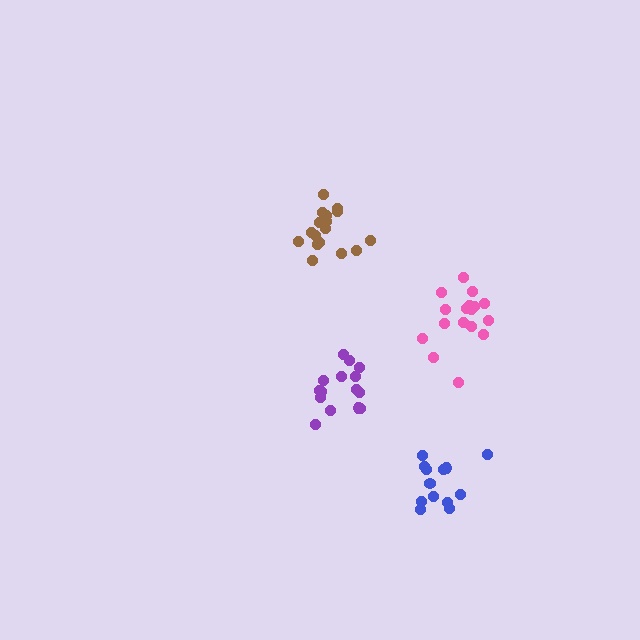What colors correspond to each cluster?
The clusters are colored: purple, brown, pink, blue.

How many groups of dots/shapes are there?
There are 4 groups.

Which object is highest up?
The brown cluster is topmost.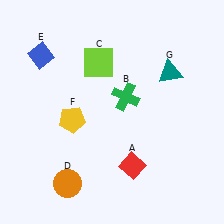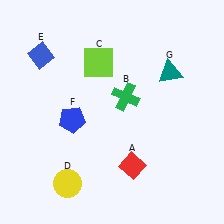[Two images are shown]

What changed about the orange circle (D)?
In Image 1, D is orange. In Image 2, it changed to yellow.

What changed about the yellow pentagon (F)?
In Image 1, F is yellow. In Image 2, it changed to blue.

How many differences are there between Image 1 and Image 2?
There are 2 differences between the two images.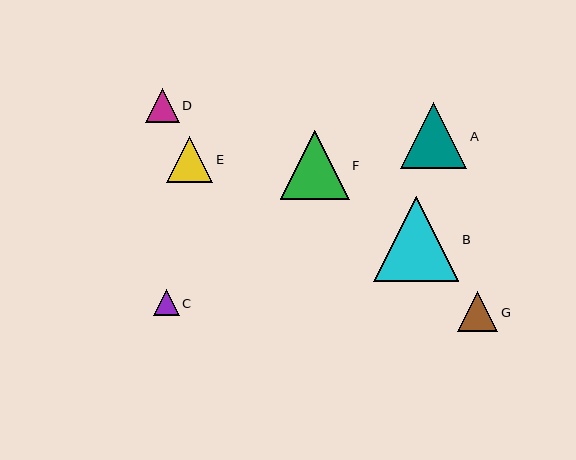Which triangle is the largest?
Triangle B is the largest with a size of approximately 85 pixels.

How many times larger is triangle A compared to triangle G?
Triangle A is approximately 1.6 times the size of triangle G.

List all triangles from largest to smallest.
From largest to smallest: B, F, A, E, G, D, C.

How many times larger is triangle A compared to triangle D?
Triangle A is approximately 2.0 times the size of triangle D.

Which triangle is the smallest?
Triangle C is the smallest with a size of approximately 25 pixels.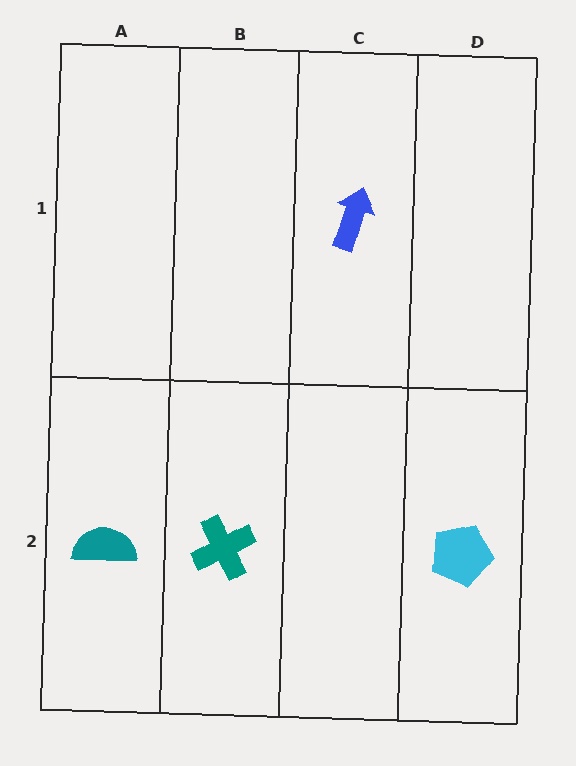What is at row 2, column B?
A teal cross.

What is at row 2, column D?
A cyan pentagon.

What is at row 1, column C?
A blue arrow.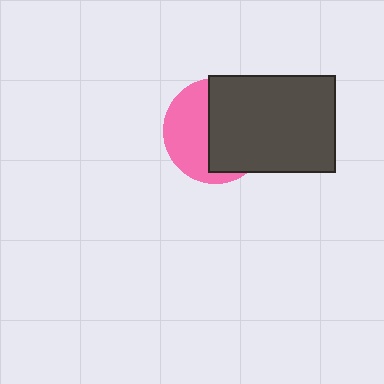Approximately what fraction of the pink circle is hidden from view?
Roughly 56% of the pink circle is hidden behind the dark gray rectangle.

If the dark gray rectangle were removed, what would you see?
You would see the complete pink circle.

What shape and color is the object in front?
The object in front is a dark gray rectangle.